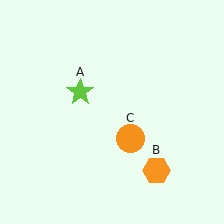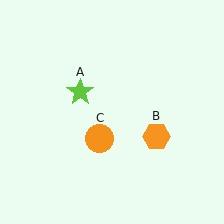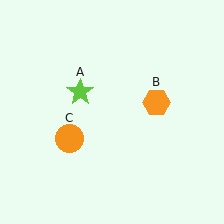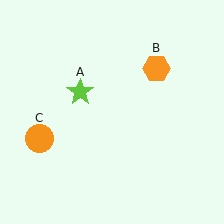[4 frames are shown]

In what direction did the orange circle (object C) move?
The orange circle (object C) moved left.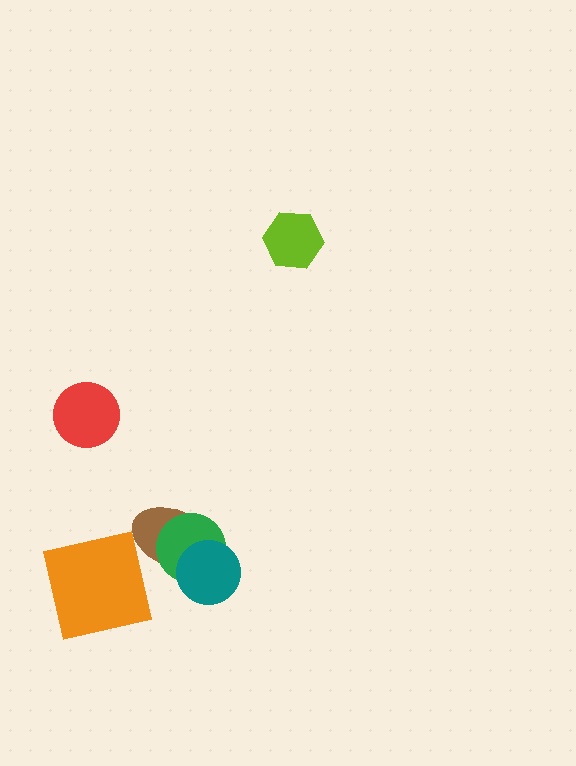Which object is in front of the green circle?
The teal circle is in front of the green circle.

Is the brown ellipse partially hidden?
Yes, it is partially covered by another shape.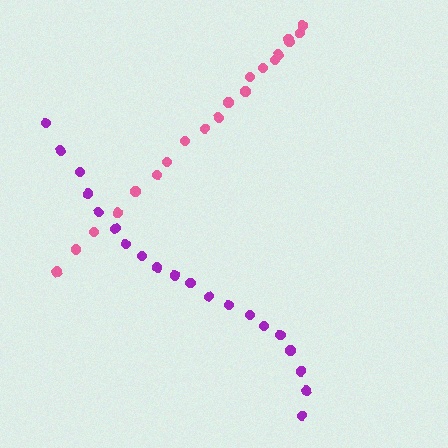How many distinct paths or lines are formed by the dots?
There are 2 distinct paths.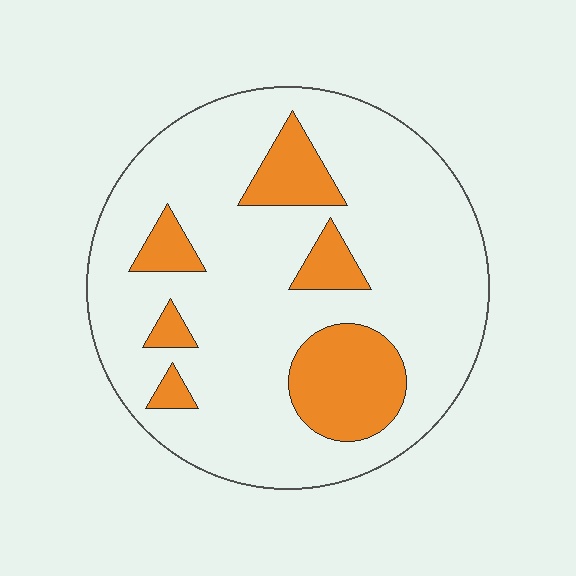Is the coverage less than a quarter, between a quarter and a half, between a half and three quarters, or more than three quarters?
Less than a quarter.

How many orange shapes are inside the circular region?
6.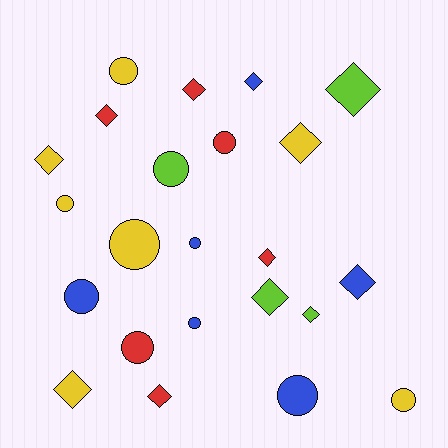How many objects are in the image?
There are 23 objects.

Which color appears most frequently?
Yellow, with 7 objects.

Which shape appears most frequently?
Diamond, with 12 objects.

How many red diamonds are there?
There are 4 red diamonds.